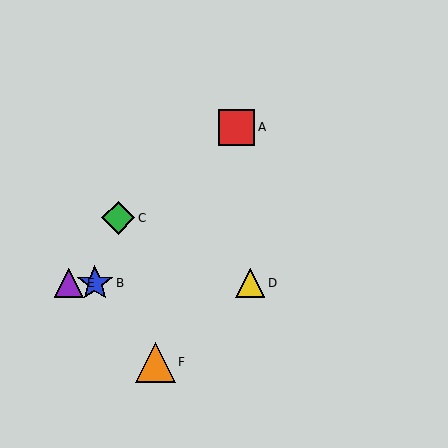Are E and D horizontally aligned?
Yes, both are at y≈283.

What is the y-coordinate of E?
Object E is at y≈283.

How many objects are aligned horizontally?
3 objects (B, D, E) are aligned horizontally.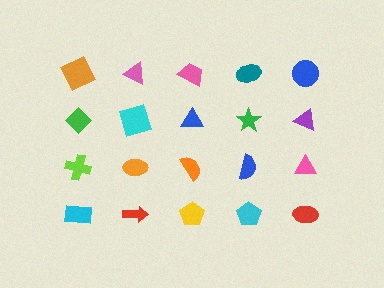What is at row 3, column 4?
A blue semicircle.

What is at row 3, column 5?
A pink triangle.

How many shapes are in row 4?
5 shapes.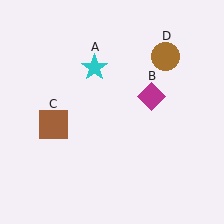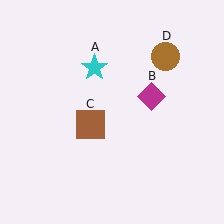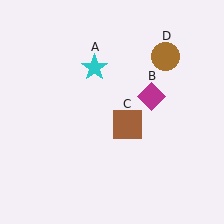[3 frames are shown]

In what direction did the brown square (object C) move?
The brown square (object C) moved right.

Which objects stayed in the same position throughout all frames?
Cyan star (object A) and magenta diamond (object B) and brown circle (object D) remained stationary.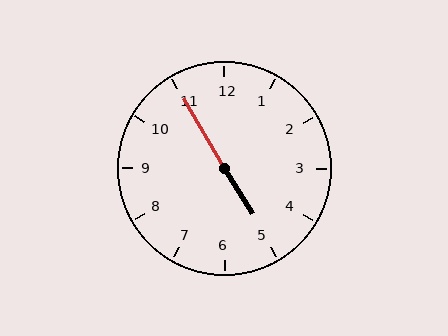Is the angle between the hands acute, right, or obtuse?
It is obtuse.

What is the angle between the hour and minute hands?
Approximately 178 degrees.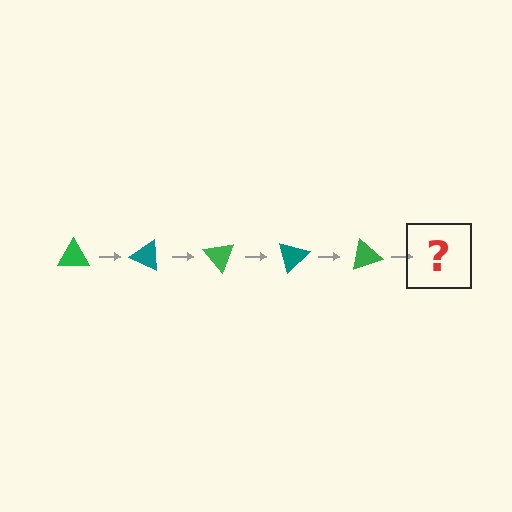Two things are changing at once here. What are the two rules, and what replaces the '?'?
The two rules are that it rotates 25 degrees each step and the color cycles through green and teal. The '?' should be a teal triangle, rotated 125 degrees from the start.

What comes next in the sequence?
The next element should be a teal triangle, rotated 125 degrees from the start.